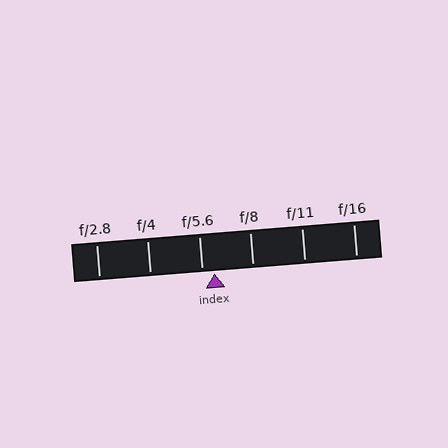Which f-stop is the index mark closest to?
The index mark is closest to f/5.6.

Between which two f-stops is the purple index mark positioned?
The index mark is between f/5.6 and f/8.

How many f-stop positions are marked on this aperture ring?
There are 6 f-stop positions marked.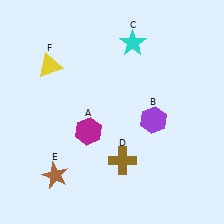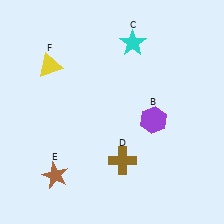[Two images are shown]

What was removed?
The magenta hexagon (A) was removed in Image 2.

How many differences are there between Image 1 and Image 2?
There is 1 difference between the two images.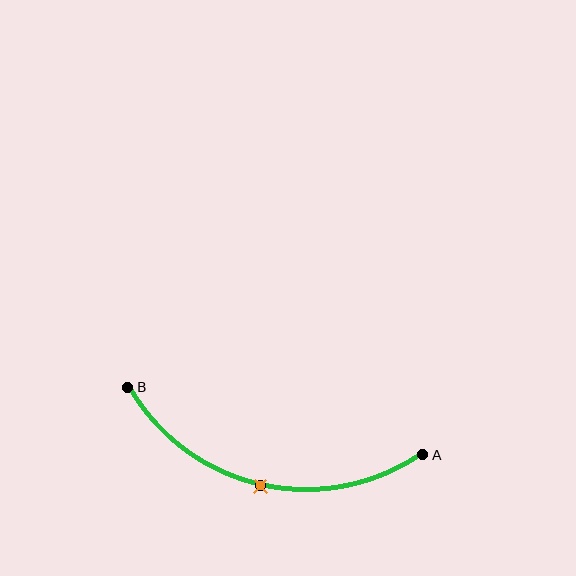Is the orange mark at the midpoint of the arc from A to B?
Yes. The orange mark lies on the arc at equal arc-length from both A and B — it is the arc midpoint.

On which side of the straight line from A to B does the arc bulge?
The arc bulges below the straight line connecting A and B.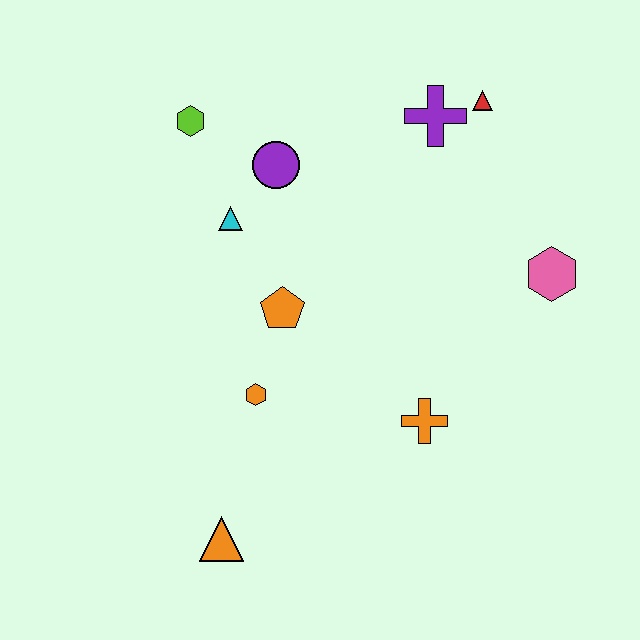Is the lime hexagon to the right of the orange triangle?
No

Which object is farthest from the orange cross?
The lime hexagon is farthest from the orange cross.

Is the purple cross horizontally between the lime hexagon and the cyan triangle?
No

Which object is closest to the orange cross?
The orange hexagon is closest to the orange cross.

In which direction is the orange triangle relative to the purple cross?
The orange triangle is below the purple cross.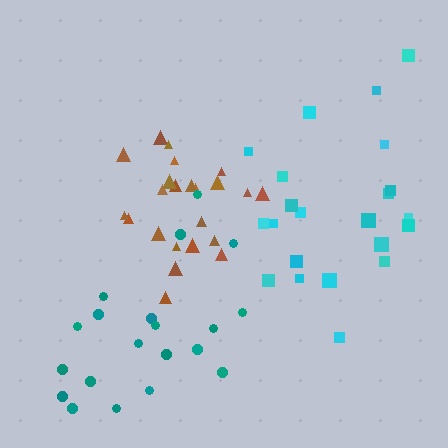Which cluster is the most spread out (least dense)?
Teal.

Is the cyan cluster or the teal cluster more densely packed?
Cyan.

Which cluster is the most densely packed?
Brown.